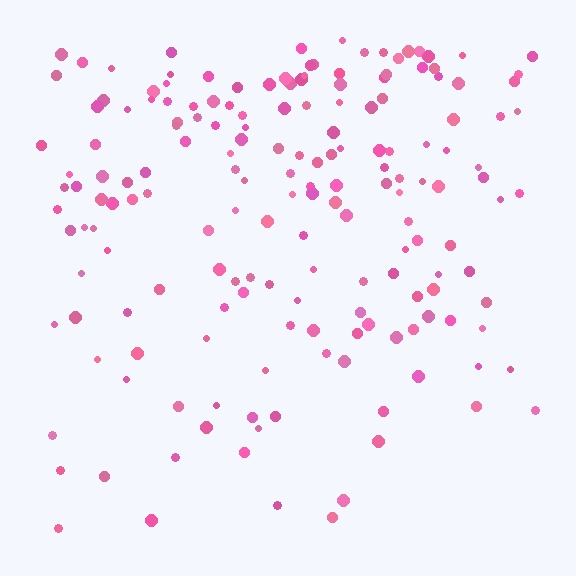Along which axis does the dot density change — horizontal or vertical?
Vertical.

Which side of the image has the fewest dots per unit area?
The bottom.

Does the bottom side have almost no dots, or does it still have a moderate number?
Still a moderate number, just noticeably fewer than the top.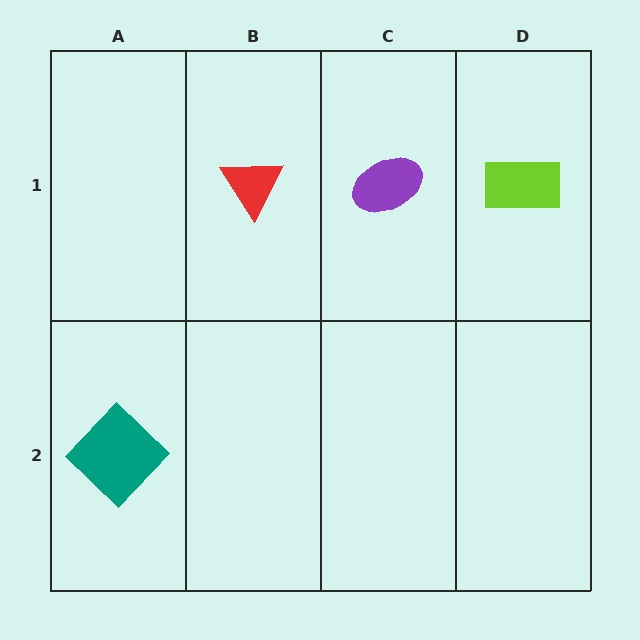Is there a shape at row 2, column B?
No, that cell is empty.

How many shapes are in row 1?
3 shapes.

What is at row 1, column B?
A red triangle.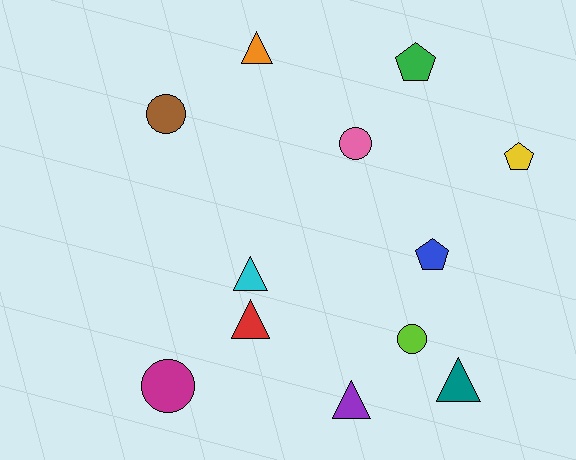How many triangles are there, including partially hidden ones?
There are 5 triangles.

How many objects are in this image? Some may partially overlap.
There are 12 objects.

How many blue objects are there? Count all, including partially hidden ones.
There is 1 blue object.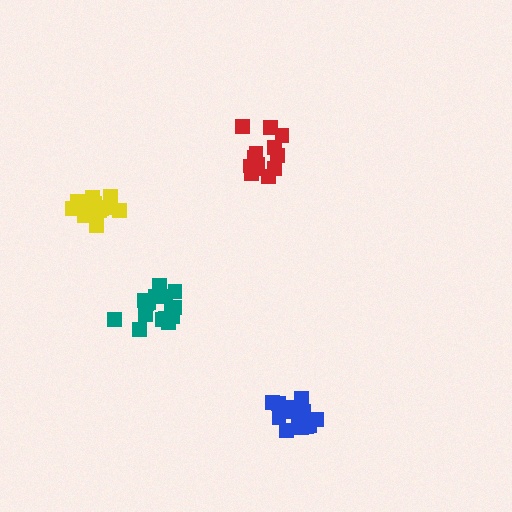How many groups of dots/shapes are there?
There are 4 groups.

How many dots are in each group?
Group 1: 14 dots, Group 2: 13 dots, Group 3: 13 dots, Group 4: 17 dots (57 total).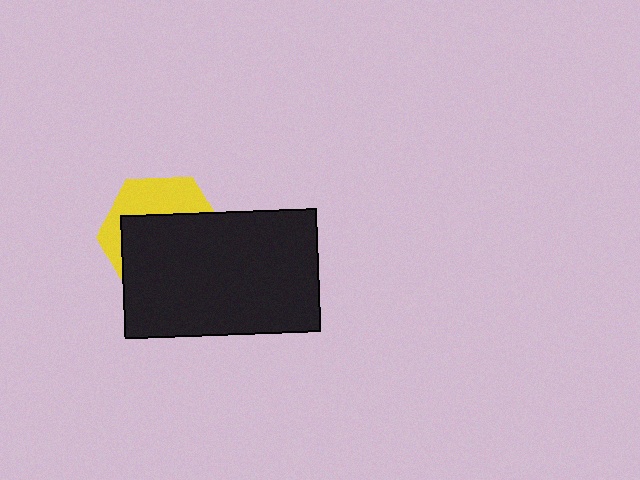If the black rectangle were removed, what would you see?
You would see the complete yellow hexagon.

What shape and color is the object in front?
The object in front is a black rectangle.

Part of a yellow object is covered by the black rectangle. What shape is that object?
It is a hexagon.